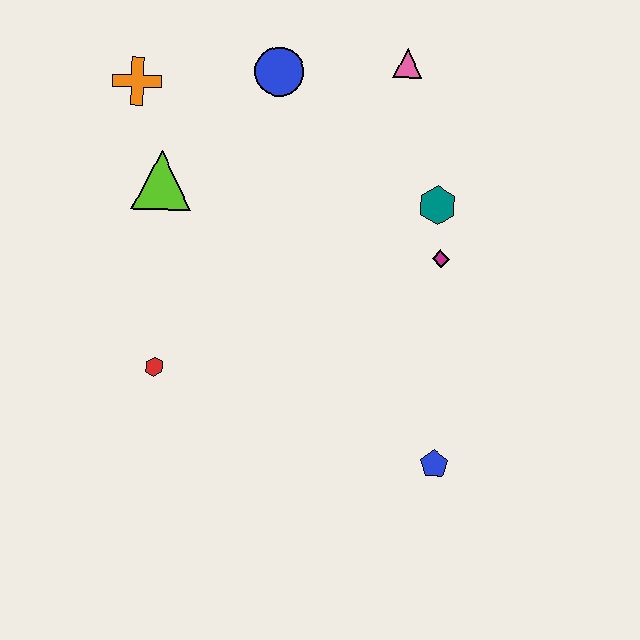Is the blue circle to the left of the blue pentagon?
Yes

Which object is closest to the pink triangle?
The blue circle is closest to the pink triangle.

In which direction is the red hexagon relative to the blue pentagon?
The red hexagon is to the left of the blue pentagon.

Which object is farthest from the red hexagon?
The pink triangle is farthest from the red hexagon.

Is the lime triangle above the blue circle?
No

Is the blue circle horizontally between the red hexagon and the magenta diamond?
Yes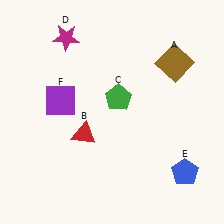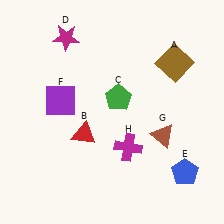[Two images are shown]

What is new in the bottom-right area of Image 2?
A brown triangle (G) was added in the bottom-right area of Image 2.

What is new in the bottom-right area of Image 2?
A magenta cross (H) was added in the bottom-right area of Image 2.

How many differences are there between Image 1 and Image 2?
There are 2 differences between the two images.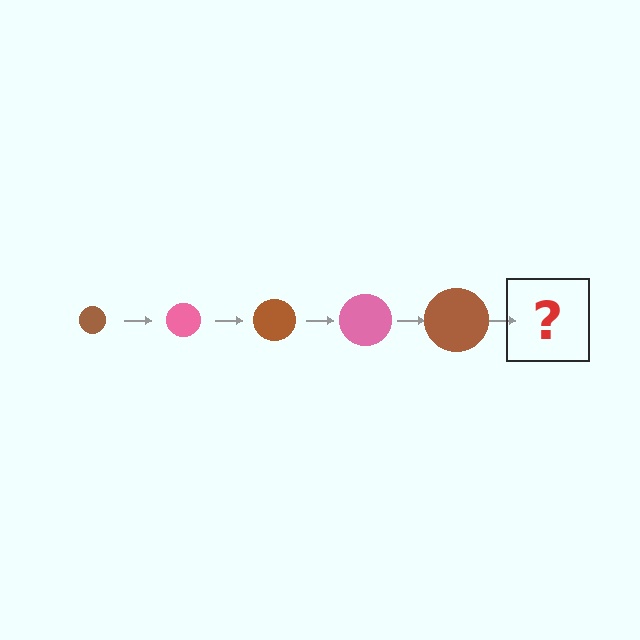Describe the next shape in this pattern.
It should be a pink circle, larger than the previous one.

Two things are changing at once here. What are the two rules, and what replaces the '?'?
The two rules are that the circle grows larger each step and the color cycles through brown and pink. The '?' should be a pink circle, larger than the previous one.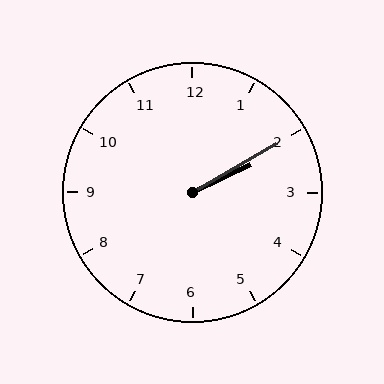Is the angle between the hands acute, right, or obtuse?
It is acute.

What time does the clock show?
2:10.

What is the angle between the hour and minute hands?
Approximately 5 degrees.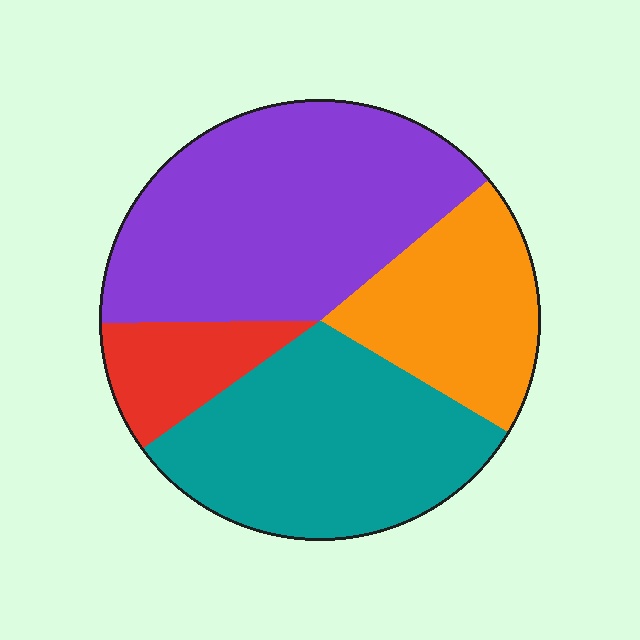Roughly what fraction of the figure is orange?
Orange covers around 20% of the figure.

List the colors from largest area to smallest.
From largest to smallest: purple, teal, orange, red.